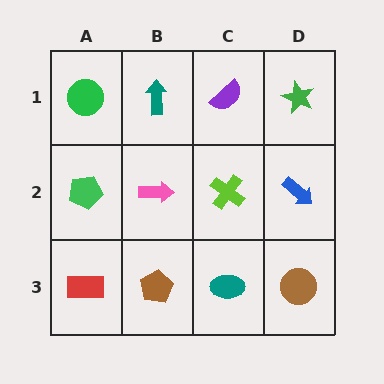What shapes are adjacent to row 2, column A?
A green circle (row 1, column A), a red rectangle (row 3, column A), a pink arrow (row 2, column B).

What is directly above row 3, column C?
A lime cross.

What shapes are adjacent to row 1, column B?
A pink arrow (row 2, column B), a green circle (row 1, column A), a purple semicircle (row 1, column C).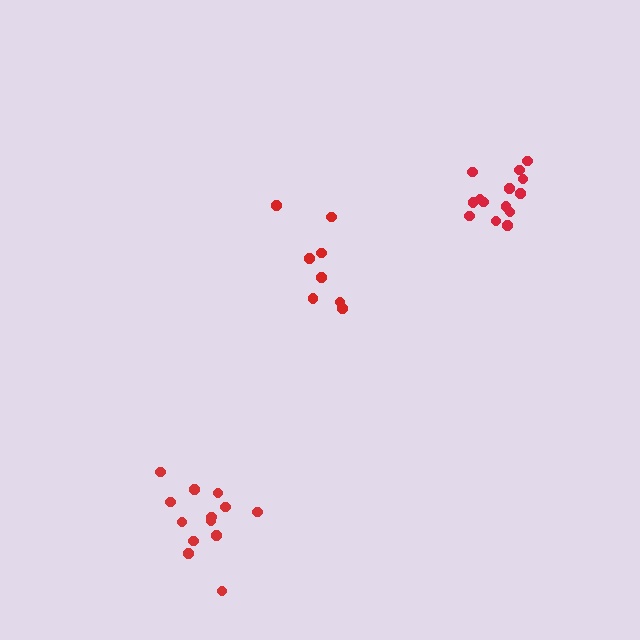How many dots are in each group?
Group 1: 14 dots, Group 2: 8 dots, Group 3: 14 dots (36 total).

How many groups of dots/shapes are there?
There are 3 groups.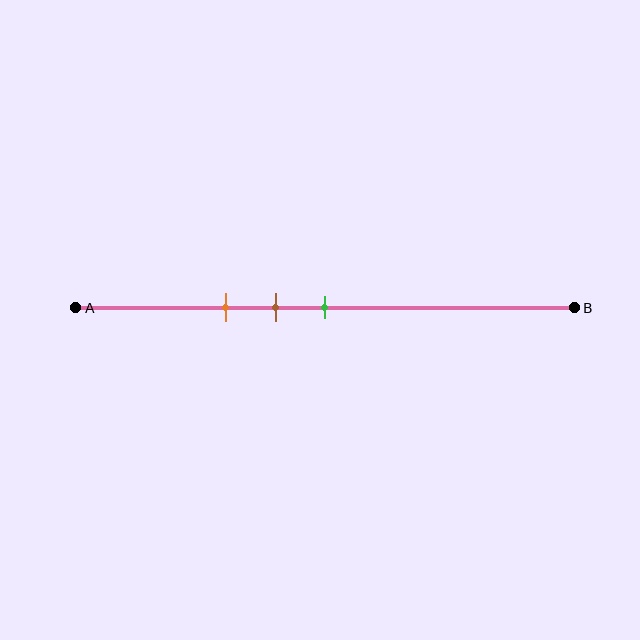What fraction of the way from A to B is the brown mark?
The brown mark is approximately 40% (0.4) of the way from A to B.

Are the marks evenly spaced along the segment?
Yes, the marks are approximately evenly spaced.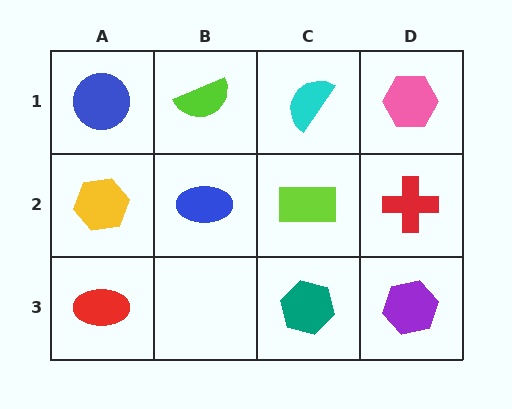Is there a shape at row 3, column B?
No, that cell is empty.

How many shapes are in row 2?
4 shapes.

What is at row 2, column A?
A yellow hexagon.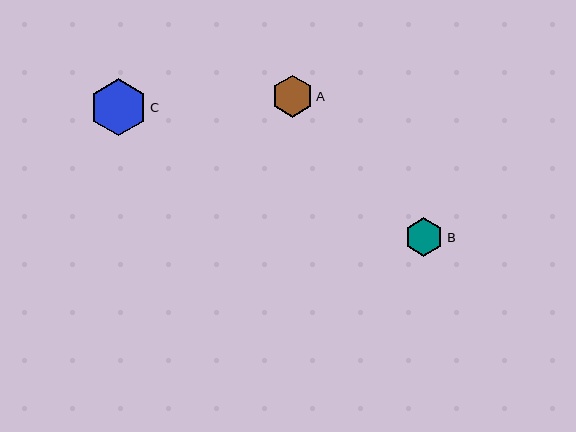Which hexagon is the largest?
Hexagon C is the largest with a size of approximately 57 pixels.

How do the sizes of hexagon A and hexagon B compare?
Hexagon A and hexagon B are approximately the same size.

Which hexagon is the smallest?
Hexagon B is the smallest with a size of approximately 39 pixels.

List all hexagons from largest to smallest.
From largest to smallest: C, A, B.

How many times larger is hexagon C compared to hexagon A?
Hexagon C is approximately 1.4 times the size of hexagon A.